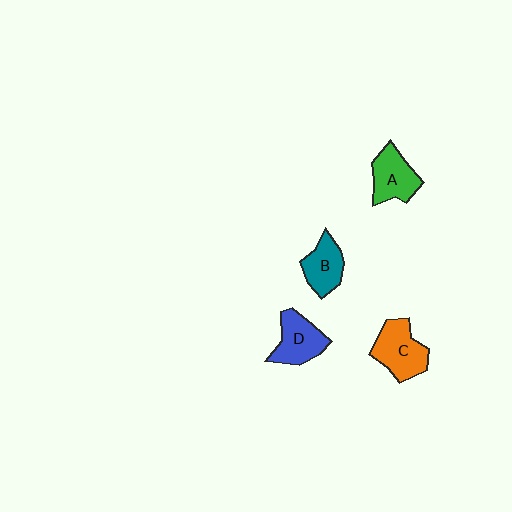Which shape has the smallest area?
Shape B (teal).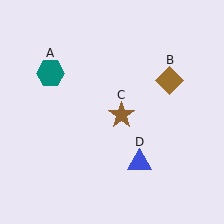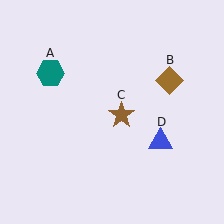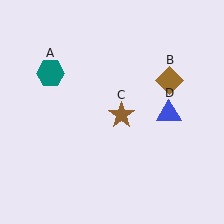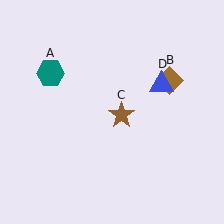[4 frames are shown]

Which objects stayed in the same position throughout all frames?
Teal hexagon (object A) and brown diamond (object B) and brown star (object C) remained stationary.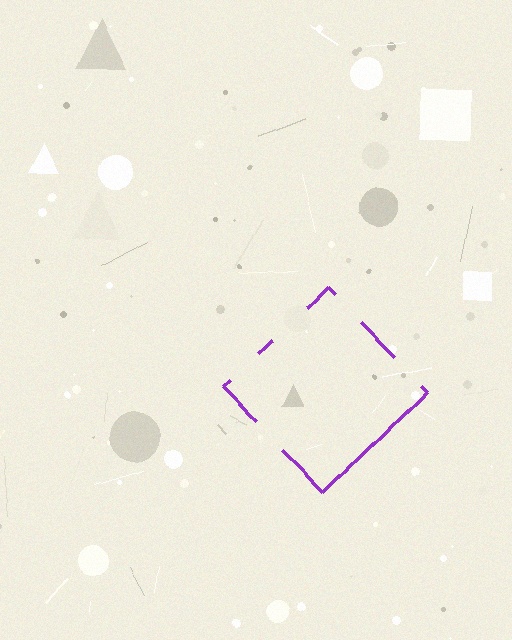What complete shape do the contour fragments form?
The contour fragments form a diamond.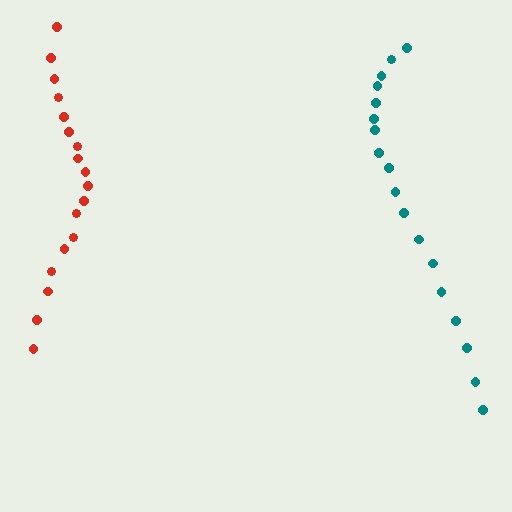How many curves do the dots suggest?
There are 2 distinct paths.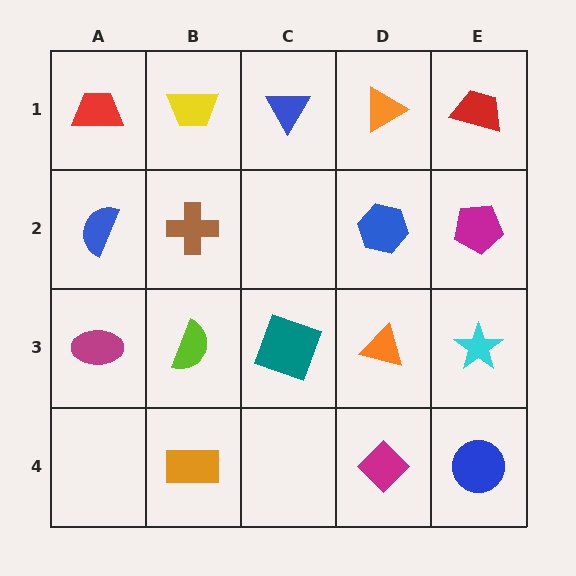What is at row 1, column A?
A red trapezoid.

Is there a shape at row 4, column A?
No, that cell is empty.